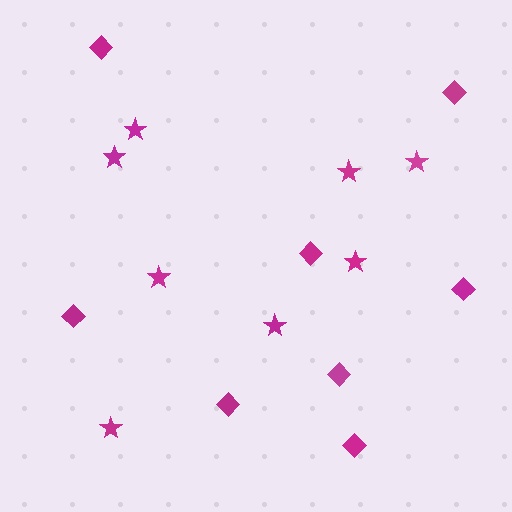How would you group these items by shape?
There are 2 groups: one group of diamonds (8) and one group of stars (8).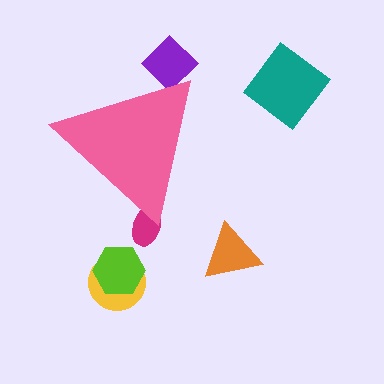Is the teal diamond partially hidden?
No, the teal diamond is fully visible.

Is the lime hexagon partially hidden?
No, the lime hexagon is fully visible.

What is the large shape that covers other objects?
A pink triangle.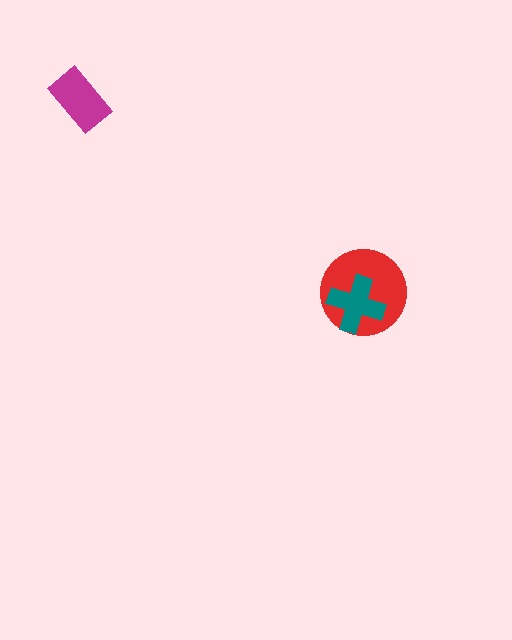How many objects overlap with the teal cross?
1 object overlaps with the teal cross.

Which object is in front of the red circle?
The teal cross is in front of the red circle.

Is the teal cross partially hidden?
No, no other shape covers it.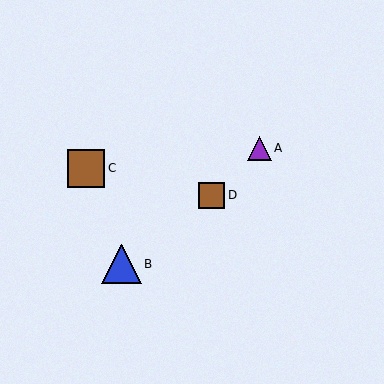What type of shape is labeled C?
Shape C is a brown square.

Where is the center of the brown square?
The center of the brown square is at (86, 168).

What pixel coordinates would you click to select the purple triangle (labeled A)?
Click at (259, 148) to select the purple triangle A.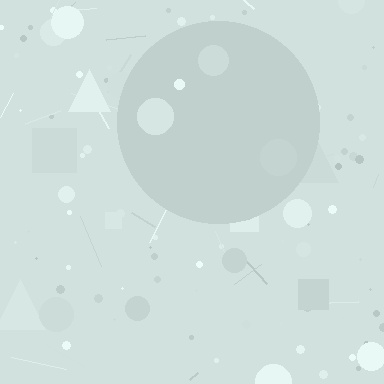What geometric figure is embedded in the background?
A circle is embedded in the background.